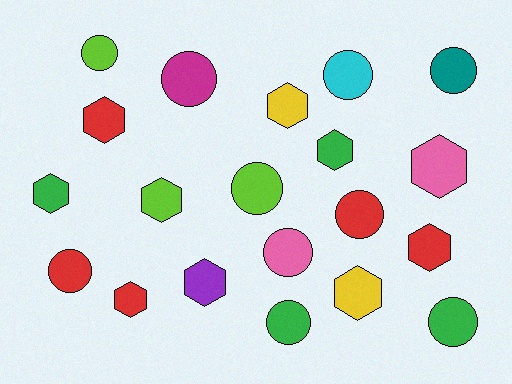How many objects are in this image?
There are 20 objects.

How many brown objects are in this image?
There are no brown objects.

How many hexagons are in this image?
There are 10 hexagons.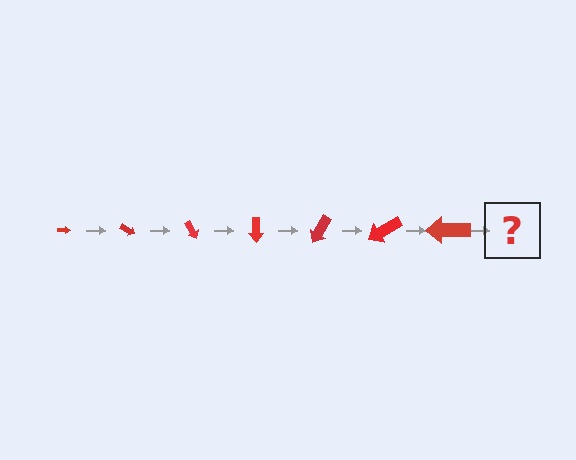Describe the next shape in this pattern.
It should be an arrow, larger than the previous one and rotated 210 degrees from the start.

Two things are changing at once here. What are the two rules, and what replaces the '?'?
The two rules are that the arrow grows larger each step and it rotates 30 degrees each step. The '?' should be an arrow, larger than the previous one and rotated 210 degrees from the start.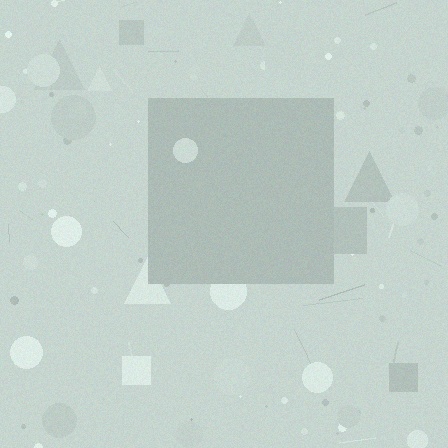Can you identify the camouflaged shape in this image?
The camouflaged shape is a square.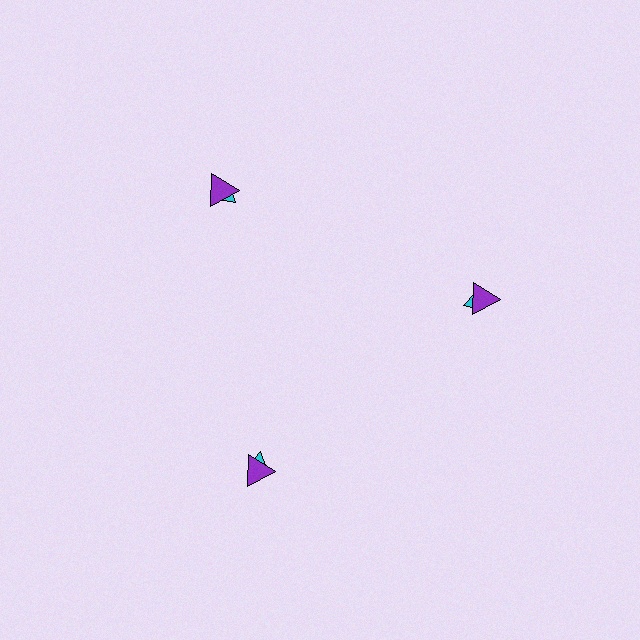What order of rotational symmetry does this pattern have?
This pattern has 3-fold rotational symmetry.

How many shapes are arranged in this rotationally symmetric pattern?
There are 6 shapes, arranged in 3 groups of 2.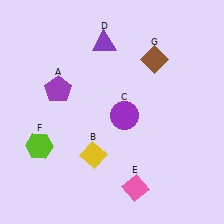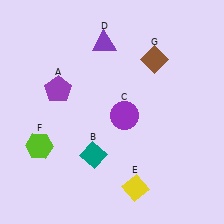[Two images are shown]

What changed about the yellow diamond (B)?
In Image 1, B is yellow. In Image 2, it changed to teal.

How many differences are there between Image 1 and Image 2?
There are 2 differences between the two images.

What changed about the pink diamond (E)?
In Image 1, E is pink. In Image 2, it changed to yellow.